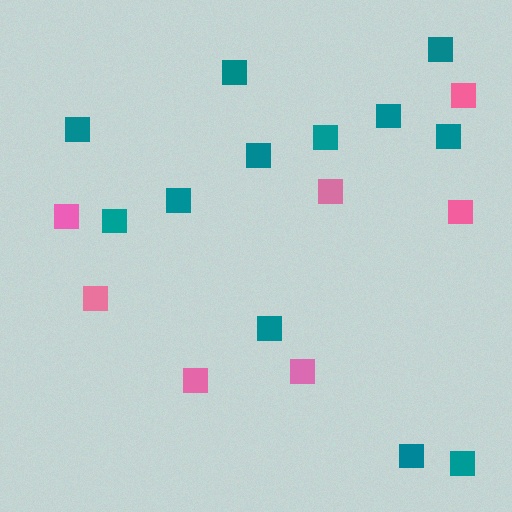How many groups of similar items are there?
There are 2 groups: one group of teal squares (12) and one group of pink squares (7).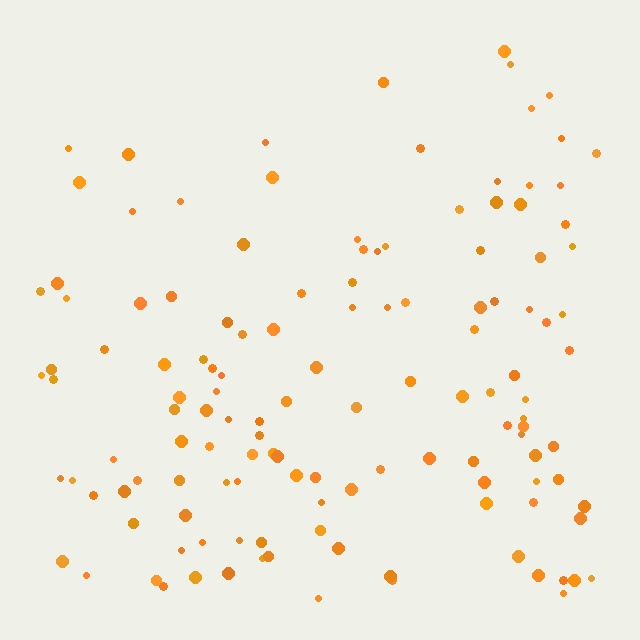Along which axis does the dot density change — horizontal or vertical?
Vertical.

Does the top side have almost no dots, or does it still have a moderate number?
Still a moderate number, just noticeably fewer than the bottom.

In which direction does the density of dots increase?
From top to bottom, with the bottom side densest.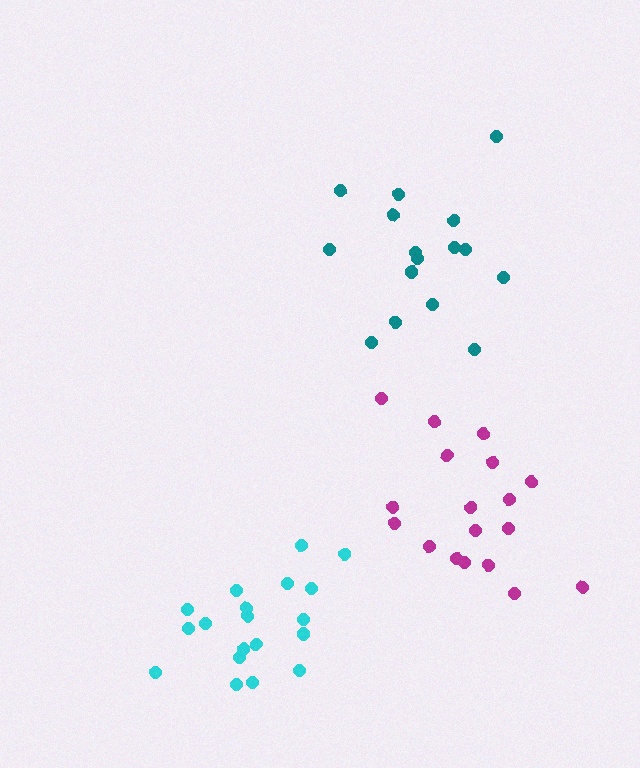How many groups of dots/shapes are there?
There are 3 groups.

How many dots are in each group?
Group 1: 18 dots, Group 2: 16 dots, Group 3: 19 dots (53 total).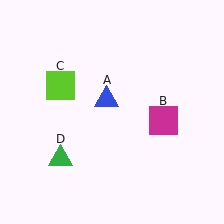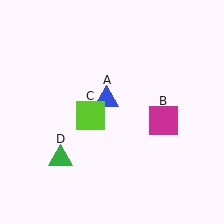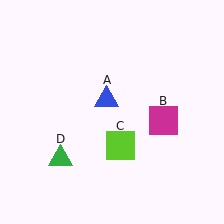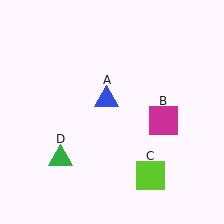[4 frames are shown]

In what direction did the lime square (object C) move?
The lime square (object C) moved down and to the right.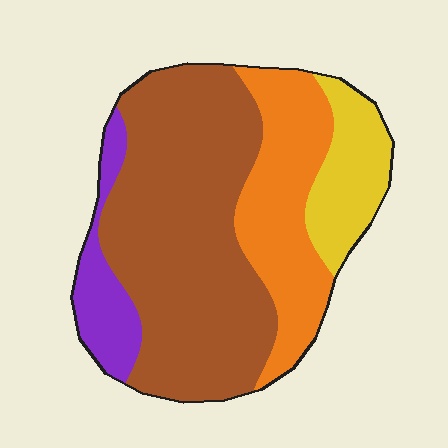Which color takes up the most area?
Brown, at roughly 55%.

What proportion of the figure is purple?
Purple takes up less than a sixth of the figure.